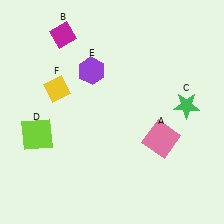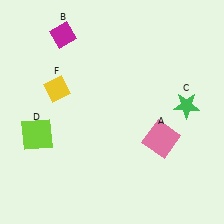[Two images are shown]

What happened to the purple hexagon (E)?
The purple hexagon (E) was removed in Image 2. It was in the top-left area of Image 1.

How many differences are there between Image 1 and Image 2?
There is 1 difference between the two images.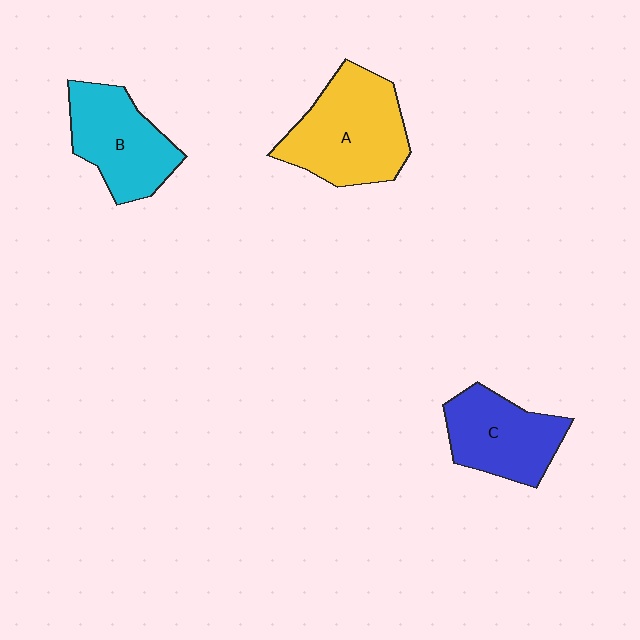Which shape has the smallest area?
Shape C (blue).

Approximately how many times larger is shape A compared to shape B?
Approximately 1.3 times.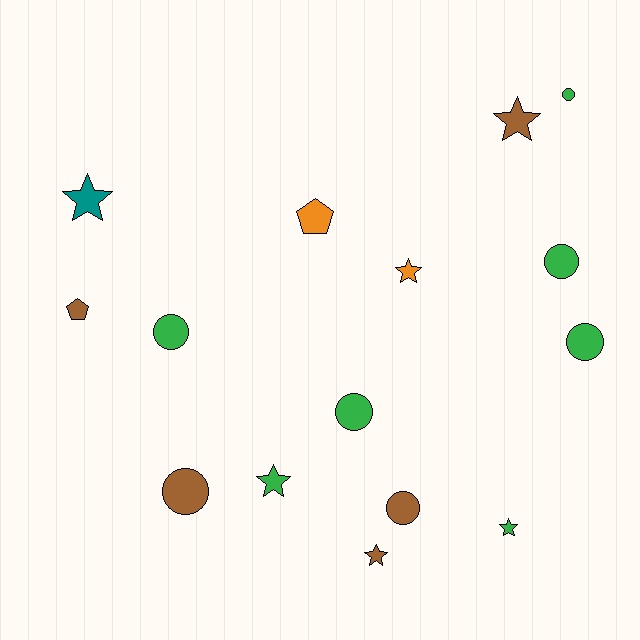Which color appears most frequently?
Green, with 7 objects.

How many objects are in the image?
There are 15 objects.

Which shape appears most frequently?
Circle, with 7 objects.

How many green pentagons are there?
There are no green pentagons.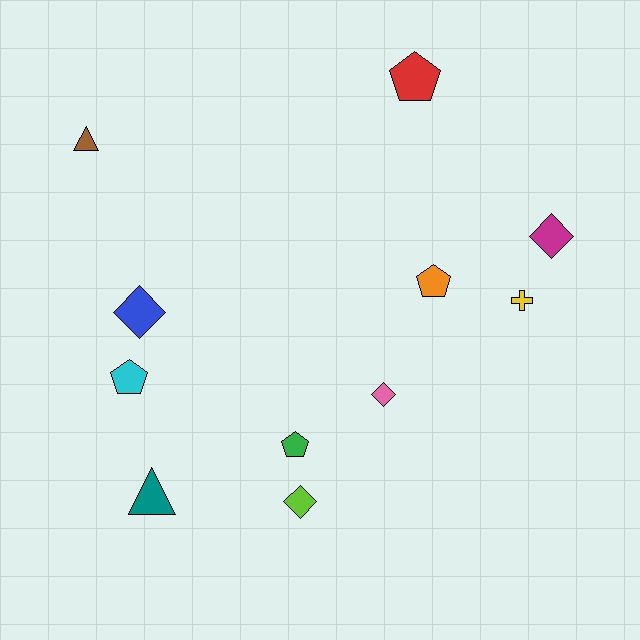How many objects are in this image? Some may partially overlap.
There are 11 objects.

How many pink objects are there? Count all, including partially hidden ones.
There is 1 pink object.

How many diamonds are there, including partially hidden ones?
There are 4 diamonds.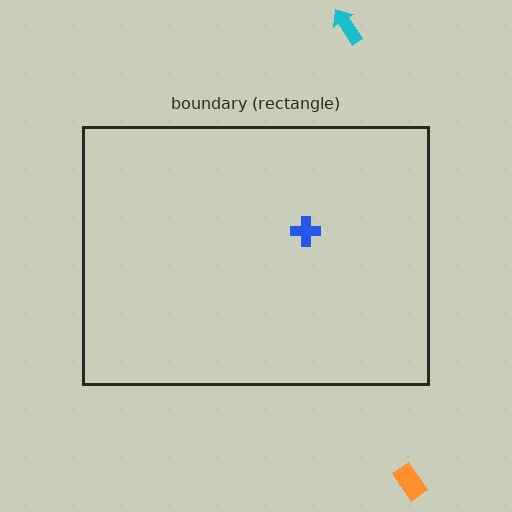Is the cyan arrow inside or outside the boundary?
Outside.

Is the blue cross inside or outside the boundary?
Inside.